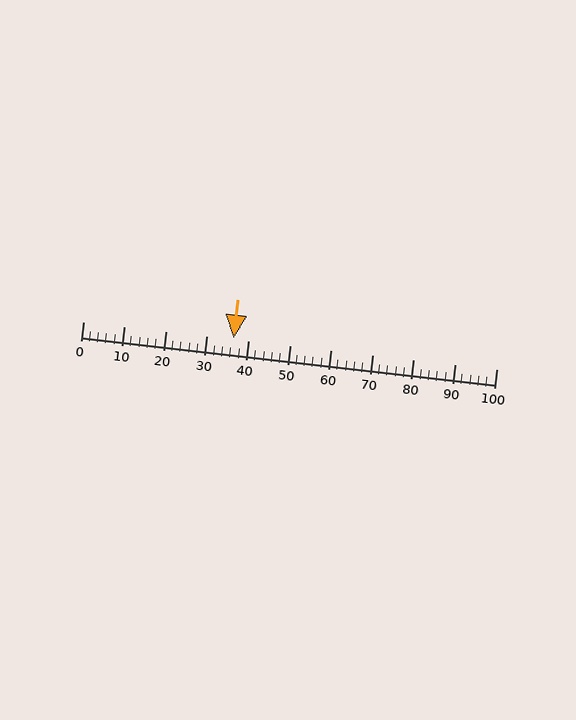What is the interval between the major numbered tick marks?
The major tick marks are spaced 10 units apart.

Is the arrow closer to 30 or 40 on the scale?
The arrow is closer to 40.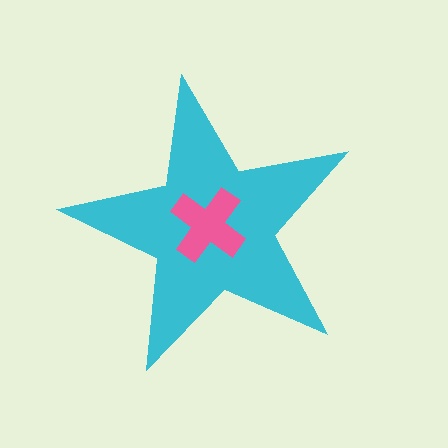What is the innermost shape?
The pink cross.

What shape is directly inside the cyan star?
The pink cross.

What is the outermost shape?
The cyan star.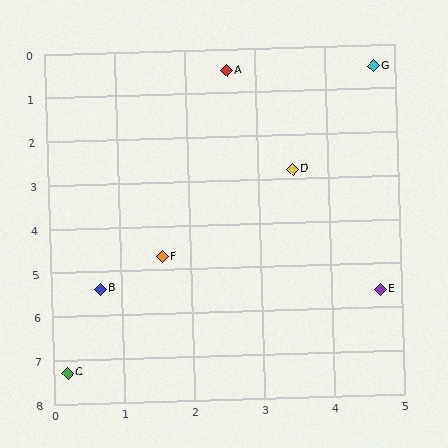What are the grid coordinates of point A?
Point A is at approximately (2.6, 0.5).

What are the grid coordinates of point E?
Point E is at approximately (4.7, 5.6).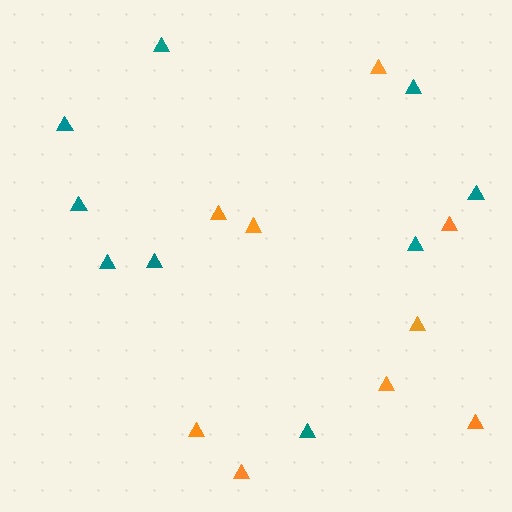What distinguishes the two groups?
There are 2 groups: one group of teal triangles (9) and one group of orange triangles (9).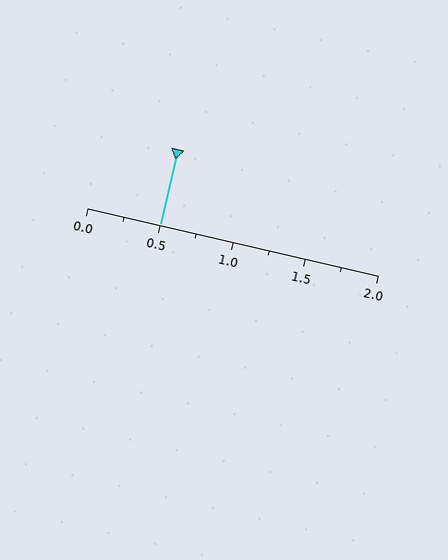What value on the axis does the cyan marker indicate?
The marker indicates approximately 0.5.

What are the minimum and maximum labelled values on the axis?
The axis runs from 0.0 to 2.0.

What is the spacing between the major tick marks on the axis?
The major ticks are spaced 0.5 apart.